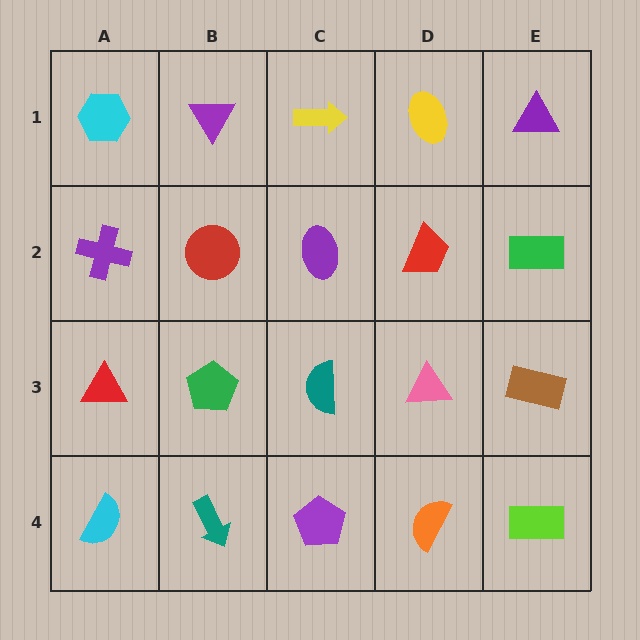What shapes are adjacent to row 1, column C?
A purple ellipse (row 2, column C), a purple triangle (row 1, column B), a yellow ellipse (row 1, column D).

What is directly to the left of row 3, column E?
A pink triangle.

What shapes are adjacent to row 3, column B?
A red circle (row 2, column B), a teal arrow (row 4, column B), a red triangle (row 3, column A), a teal semicircle (row 3, column C).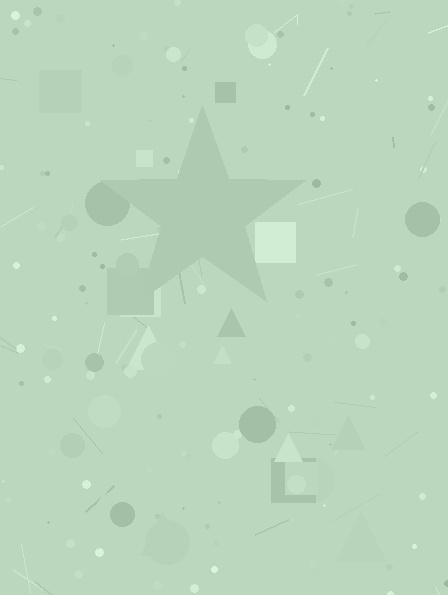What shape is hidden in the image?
A star is hidden in the image.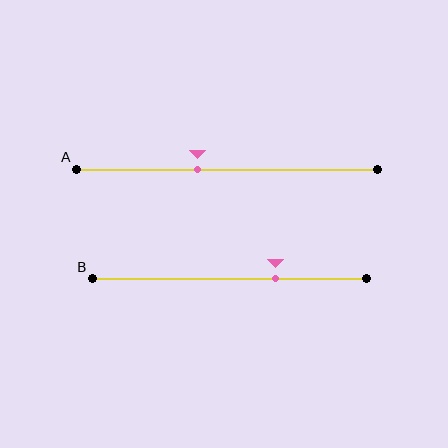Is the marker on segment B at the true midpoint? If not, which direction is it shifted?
No, the marker on segment B is shifted to the right by about 17% of the segment length.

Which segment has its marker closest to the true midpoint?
Segment A has its marker closest to the true midpoint.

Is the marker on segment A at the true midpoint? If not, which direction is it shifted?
No, the marker on segment A is shifted to the left by about 10% of the segment length.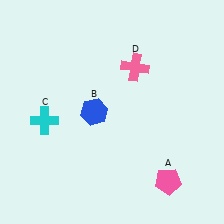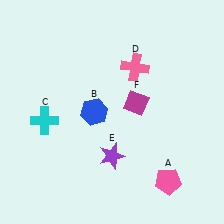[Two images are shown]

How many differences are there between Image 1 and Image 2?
There are 2 differences between the two images.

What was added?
A purple star (E), a magenta diamond (F) were added in Image 2.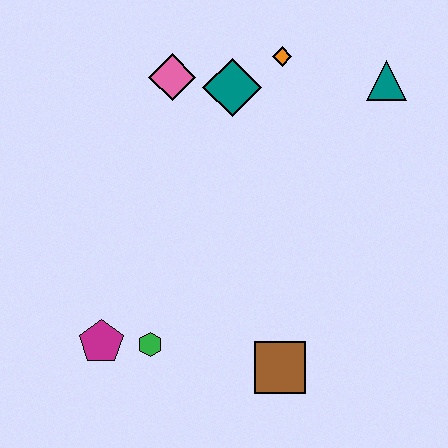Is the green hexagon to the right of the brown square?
No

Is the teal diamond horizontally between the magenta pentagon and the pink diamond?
No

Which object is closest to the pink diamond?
The teal diamond is closest to the pink diamond.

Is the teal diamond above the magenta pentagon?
Yes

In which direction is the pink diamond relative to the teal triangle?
The pink diamond is to the left of the teal triangle.